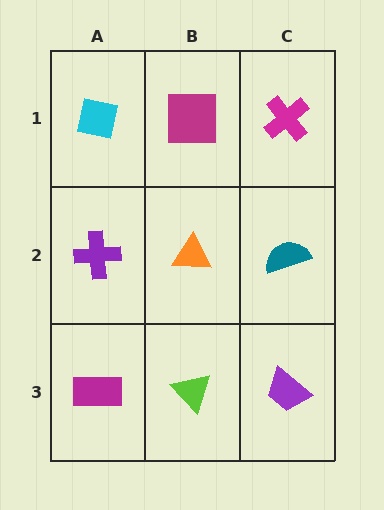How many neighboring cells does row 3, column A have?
2.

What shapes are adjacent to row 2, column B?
A magenta square (row 1, column B), a lime triangle (row 3, column B), a purple cross (row 2, column A), a teal semicircle (row 2, column C).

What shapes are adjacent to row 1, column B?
An orange triangle (row 2, column B), a cyan square (row 1, column A), a magenta cross (row 1, column C).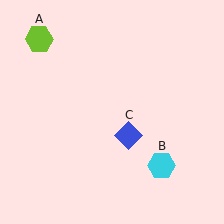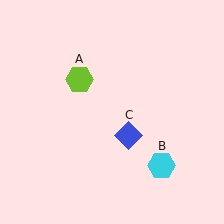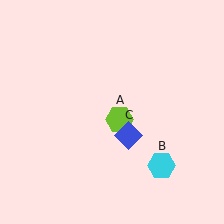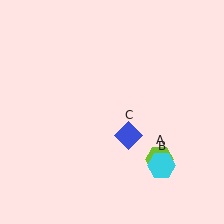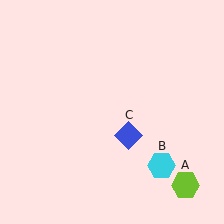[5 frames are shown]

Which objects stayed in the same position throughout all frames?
Cyan hexagon (object B) and blue diamond (object C) remained stationary.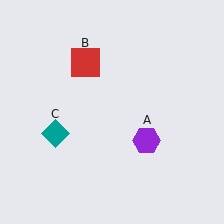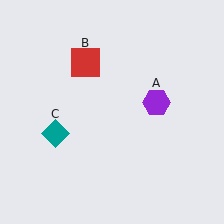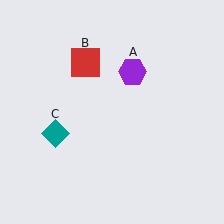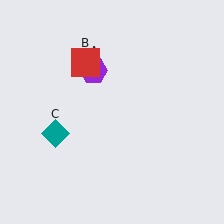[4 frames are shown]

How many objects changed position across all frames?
1 object changed position: purple hexagon (object A).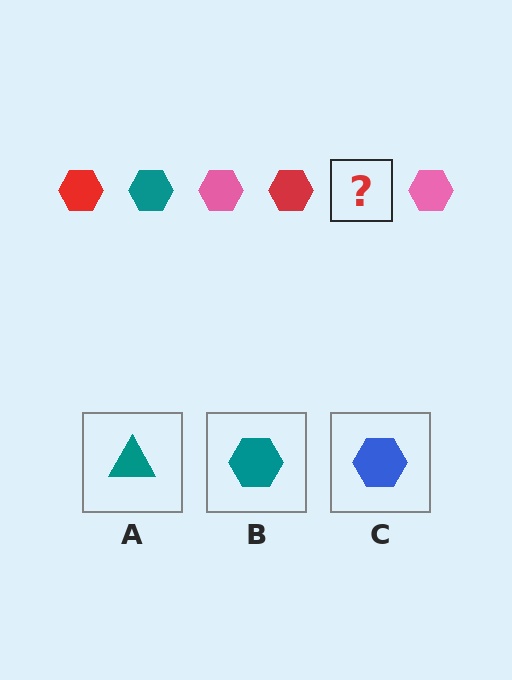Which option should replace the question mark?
Option B.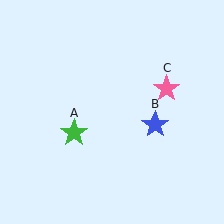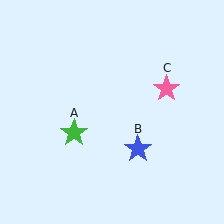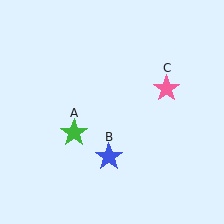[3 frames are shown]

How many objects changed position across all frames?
1 object changed position: blue star (object B).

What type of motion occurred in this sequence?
The blue star (object B) rotated clockwise around the center of the scene.